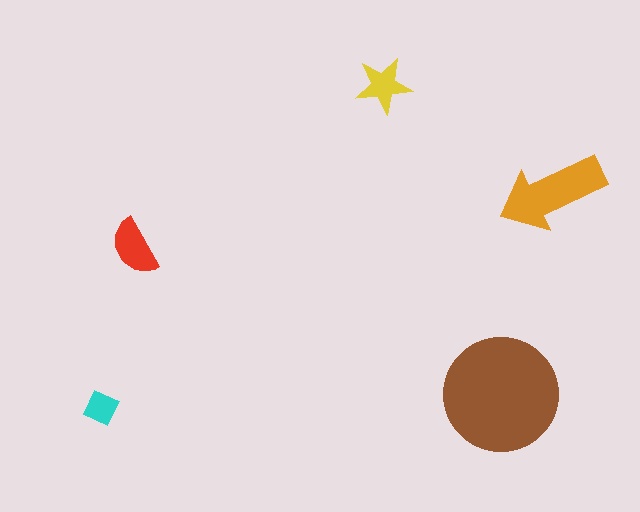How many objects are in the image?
There are 5 objects in the image.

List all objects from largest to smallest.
The brown circle, the orange arrow, the red semicircle, the yellow star, the cyan diamond.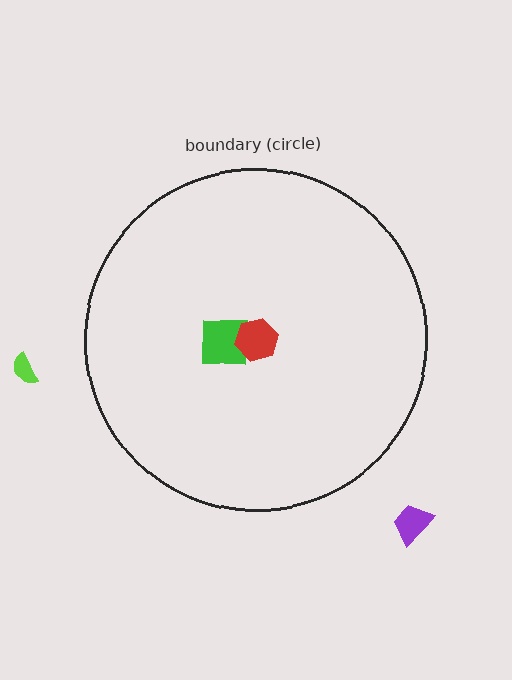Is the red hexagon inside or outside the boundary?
Inside.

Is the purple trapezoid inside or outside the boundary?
Outside.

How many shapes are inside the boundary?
3 inside, 2 outside.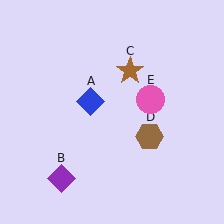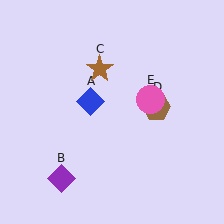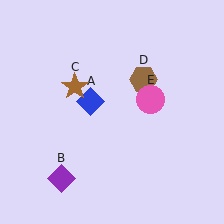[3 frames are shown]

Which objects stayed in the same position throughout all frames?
Blue diamond (object A) and purple diamond (object B) and pink circle (object E) remained stationary.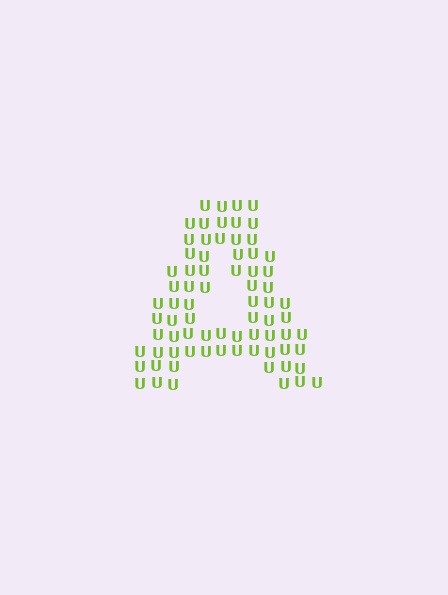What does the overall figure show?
The overall figure shows the letter A.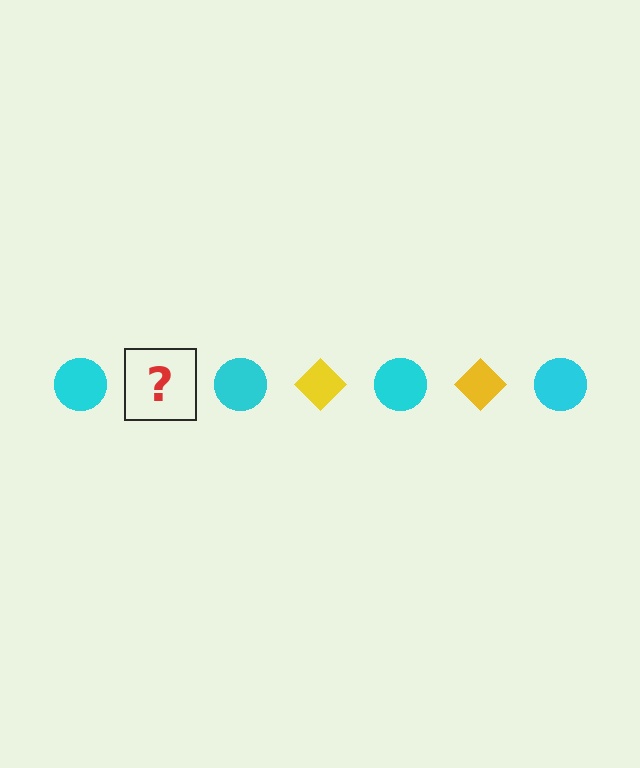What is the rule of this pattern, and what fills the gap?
The rule is that the pattern alternates between cyan circle and yellow diamond. The gap should be filled with a yellow diamond.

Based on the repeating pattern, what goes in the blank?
The blank should be a yellow diamond.